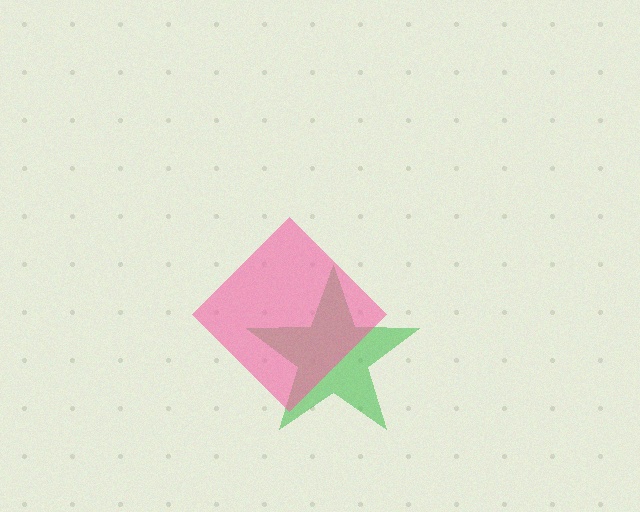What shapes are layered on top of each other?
The layered shapes are: a green star, a pink diamond.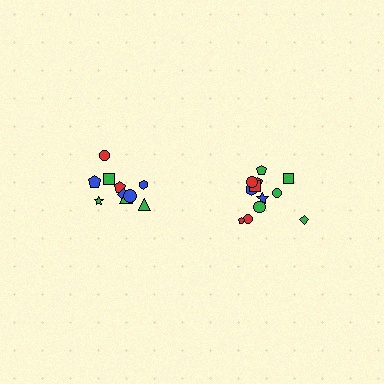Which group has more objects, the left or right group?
The right group.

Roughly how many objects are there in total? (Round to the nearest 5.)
Roughly 20 objects in total.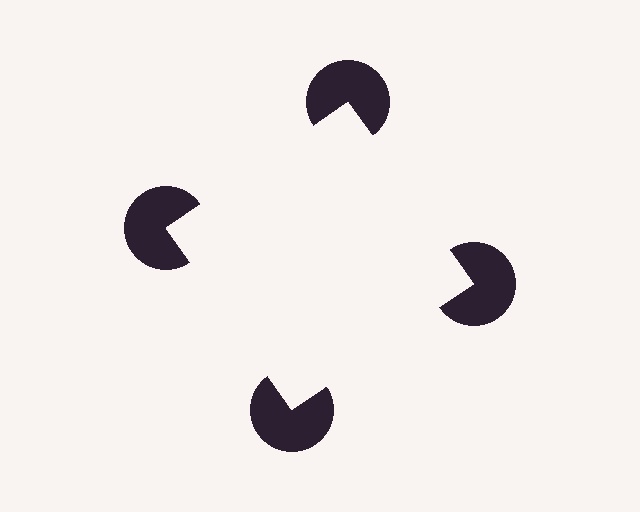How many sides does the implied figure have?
4 sides.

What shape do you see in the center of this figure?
An illusory square — its edges are inferred from the aligned wedge cuts in the pac-man discs, not physically drawn.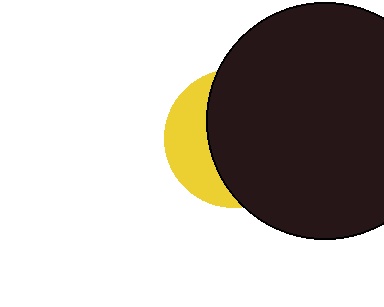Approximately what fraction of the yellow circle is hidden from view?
Roughly 67% of the yellow circle is hidden behind the black circle.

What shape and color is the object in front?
The object in front is a black circle.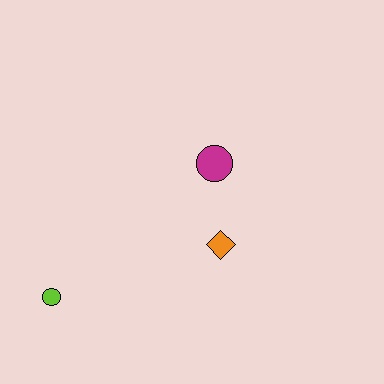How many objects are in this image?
There are 3 objects.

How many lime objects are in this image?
There is 1 lime object.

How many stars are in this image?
There are no stars.